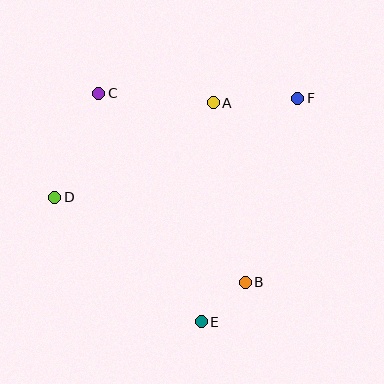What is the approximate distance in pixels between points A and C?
The distance between A and C is approximately 115 pixels.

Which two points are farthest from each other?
Points D and F are farthest from each other.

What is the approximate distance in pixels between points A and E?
The distance between A and E is approximately 219 pixels.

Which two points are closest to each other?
Points B and E are closest to each other.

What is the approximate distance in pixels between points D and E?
The distance between D and E is approximately 192 pixels.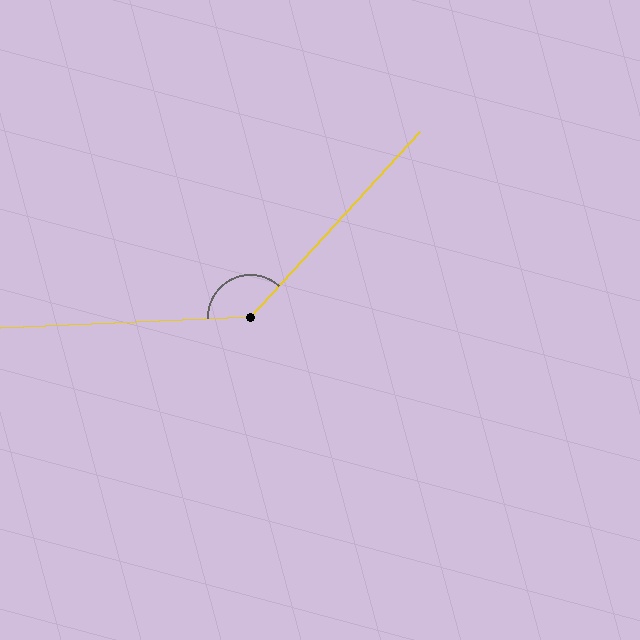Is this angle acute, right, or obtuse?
It is obtuse.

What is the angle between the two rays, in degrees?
Approximately 135 degrees.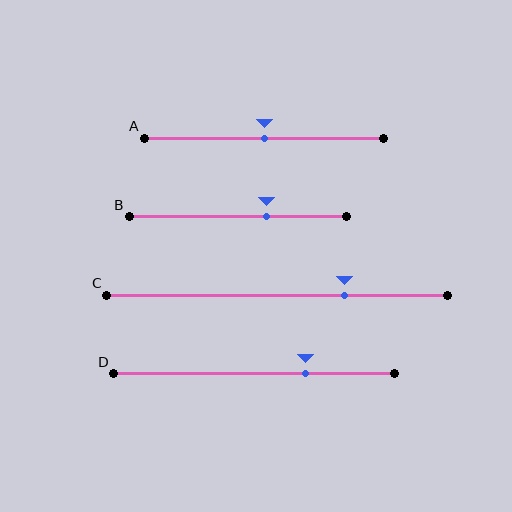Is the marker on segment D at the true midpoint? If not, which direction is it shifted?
No, the marker on segment D is shifted to the right by about 18% of the segment length.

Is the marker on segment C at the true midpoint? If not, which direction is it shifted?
No, the marker on segment C is shifted to the right by about 20% of the segment length.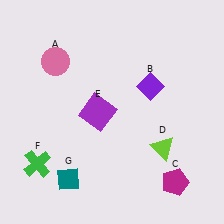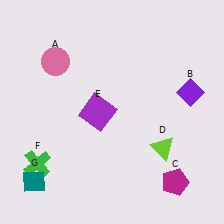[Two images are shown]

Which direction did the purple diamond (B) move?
The purple diamond (B) moved right.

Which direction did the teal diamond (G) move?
The teal diamond (G) moved left.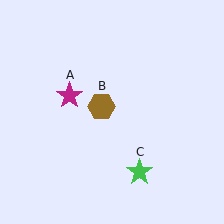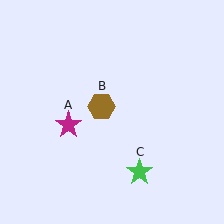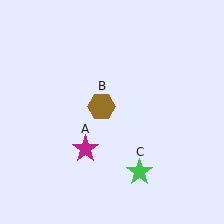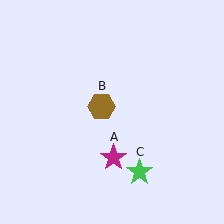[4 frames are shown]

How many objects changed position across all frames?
1 object changed position: magenta star (object A).